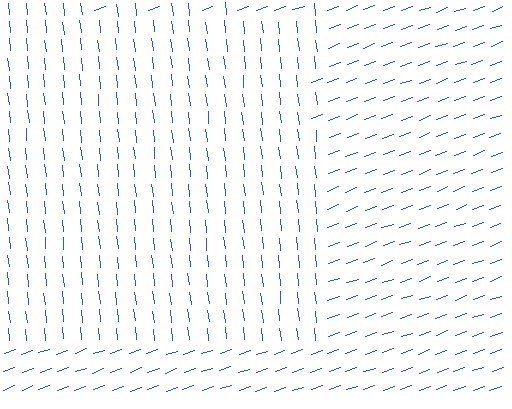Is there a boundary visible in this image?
Yes, there is a texture boundary formed by a change in line orientation.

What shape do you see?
I see a rectangle.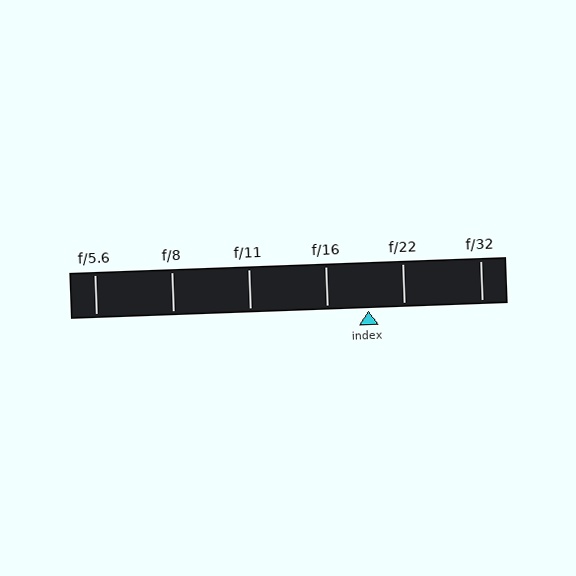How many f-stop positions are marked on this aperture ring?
There are 6 f-stop positions marked.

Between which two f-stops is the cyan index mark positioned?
The index mark is between f/16 and f/22.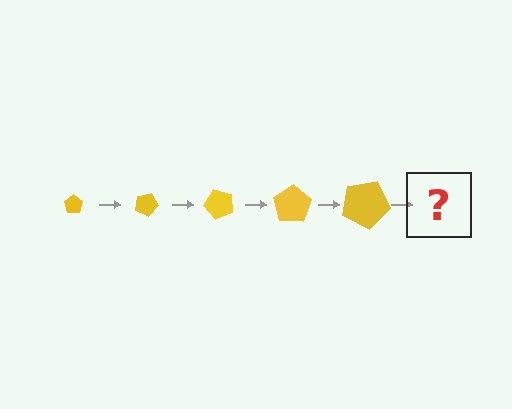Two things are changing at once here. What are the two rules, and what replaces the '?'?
The two rules are that the pentagon grows larger each step and it rotates 25 degrees each step. The '?' should be a pentagon, larger than the previous one and rotated 125 degrees from the start.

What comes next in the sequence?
The next element should be a pentagon, larger than the previous one and rotated 125 degrees from the start.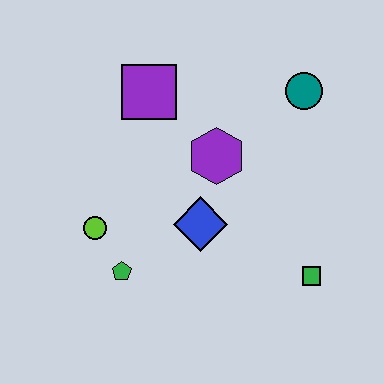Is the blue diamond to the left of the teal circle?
Yes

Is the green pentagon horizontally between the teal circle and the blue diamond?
No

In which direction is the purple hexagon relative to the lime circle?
The purple hexagon is to the right of the lime circle.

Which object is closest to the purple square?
The purple hexagon is closest to the purple square.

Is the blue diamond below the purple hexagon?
Yes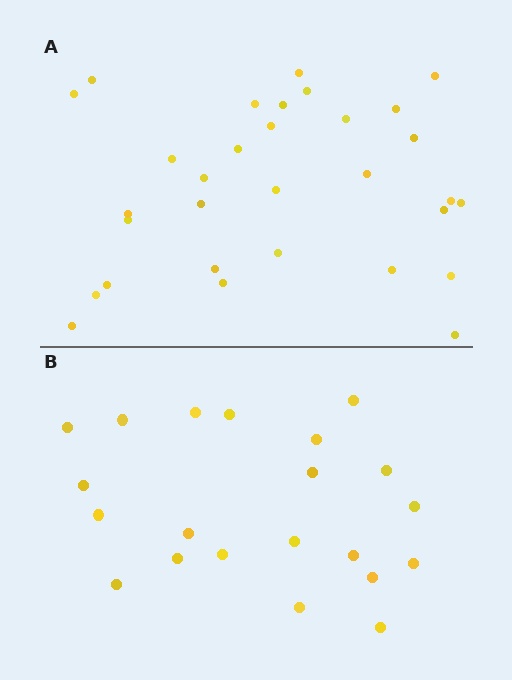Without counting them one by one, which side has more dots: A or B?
Region A (the top region) has more dots.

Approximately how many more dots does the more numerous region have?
Region A has roughly 10 or so more dots than region B.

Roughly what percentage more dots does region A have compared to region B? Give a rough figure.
About 50% more.